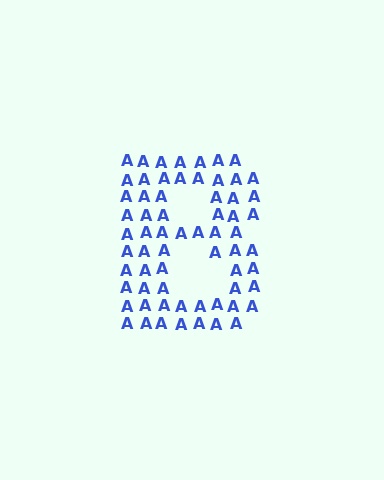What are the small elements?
The small elements are letter A's.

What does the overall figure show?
The overall figure shows the letter B.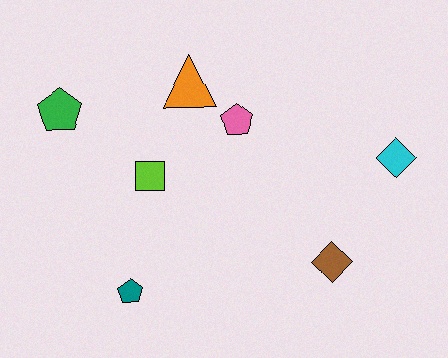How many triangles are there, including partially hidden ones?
There is 1 triangle.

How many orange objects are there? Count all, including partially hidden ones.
There is 1 orange object.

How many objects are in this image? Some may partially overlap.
There are 7 objects.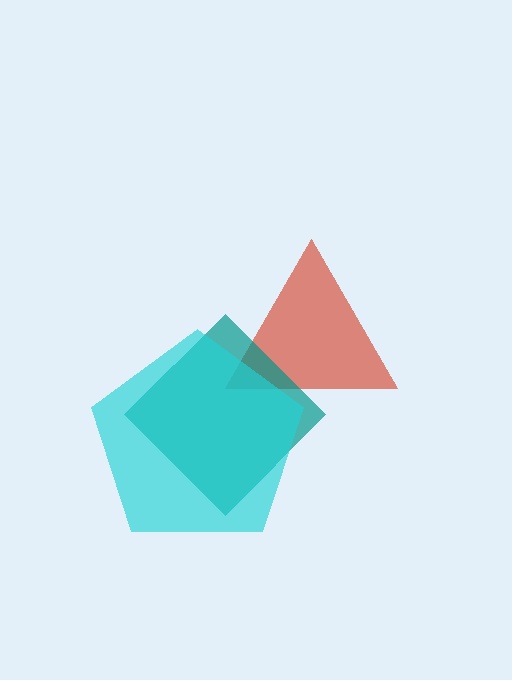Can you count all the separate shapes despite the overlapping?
Yes, there are 3 separate shapes.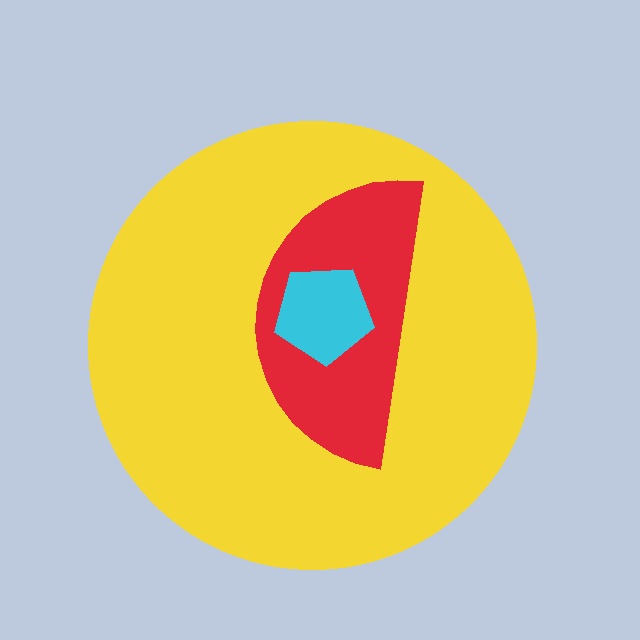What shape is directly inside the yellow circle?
The red semicircle.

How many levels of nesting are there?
3.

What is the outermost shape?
The yellow circle.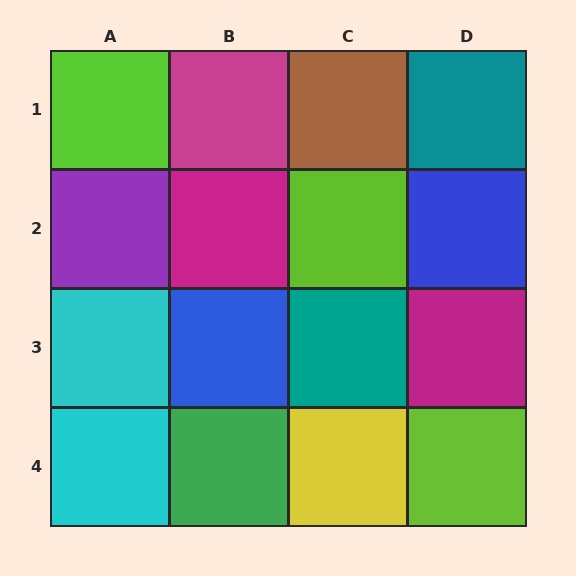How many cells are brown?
1 cell is brown.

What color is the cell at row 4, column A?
Cyan.